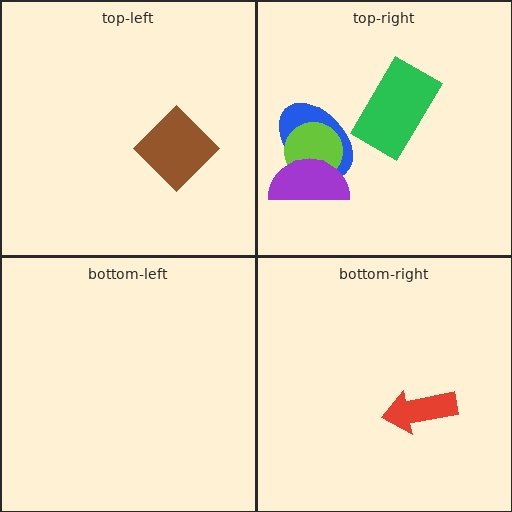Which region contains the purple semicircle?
The top-right region.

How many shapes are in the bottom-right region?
1.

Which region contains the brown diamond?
The top-left region.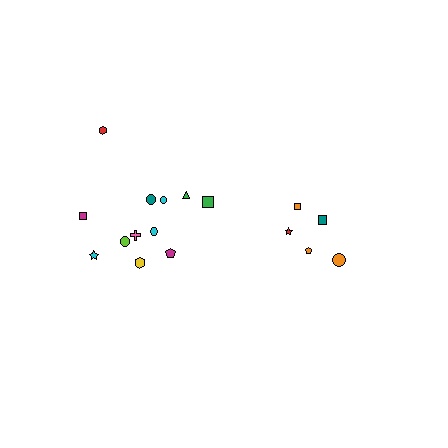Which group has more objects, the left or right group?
The left group.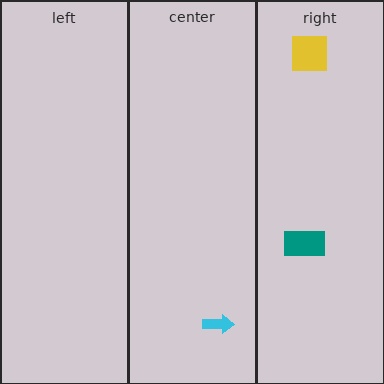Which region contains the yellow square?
The right region.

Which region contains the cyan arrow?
The center region.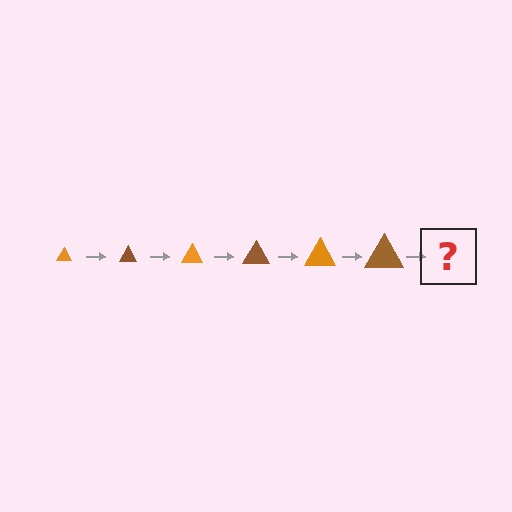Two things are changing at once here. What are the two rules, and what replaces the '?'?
The two rules are that the triangle grows larger each step and the color cycles through orange and brown. The '?' should be an orange triangle, larger than the previous one.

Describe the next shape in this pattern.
It should be an orange triangle, larger than the previous one.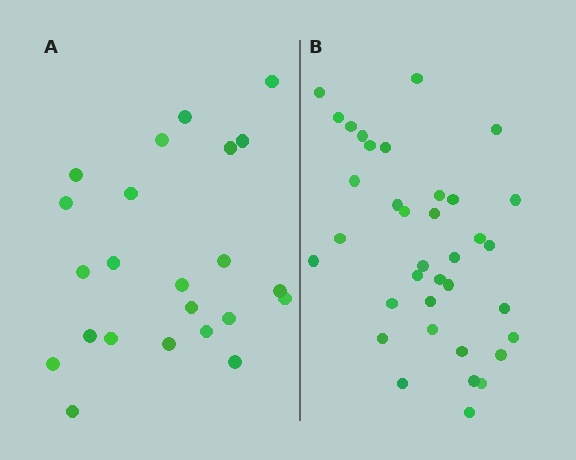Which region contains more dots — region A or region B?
Region B (the right region) has more dots.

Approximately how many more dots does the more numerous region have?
Region B has approximately 15 more dots than region A.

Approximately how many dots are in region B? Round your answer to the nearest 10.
About 40 dots. (The exact count is 36, which rounds to 40.)